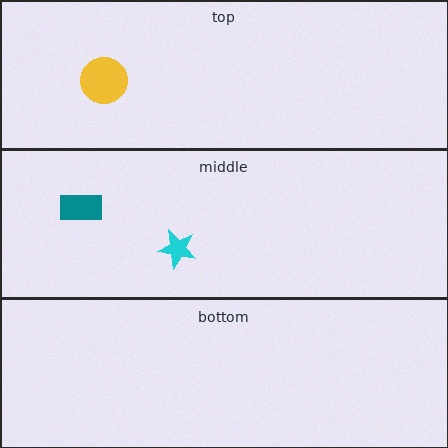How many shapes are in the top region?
1.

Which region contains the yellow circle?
The top region.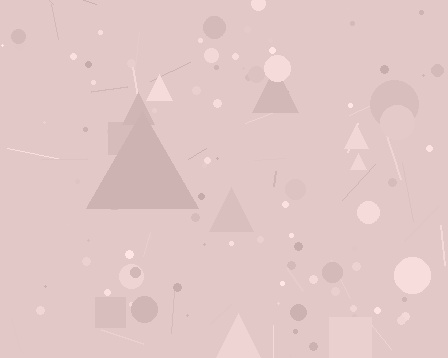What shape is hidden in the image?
A triangle is hidden in the image.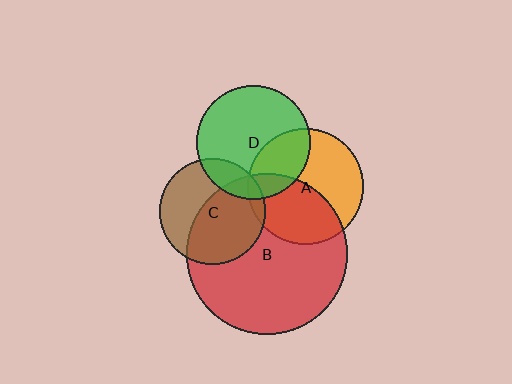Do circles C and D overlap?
Yes.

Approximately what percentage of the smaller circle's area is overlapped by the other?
Approximately 15%.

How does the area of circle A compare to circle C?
Approximately 1.2 times.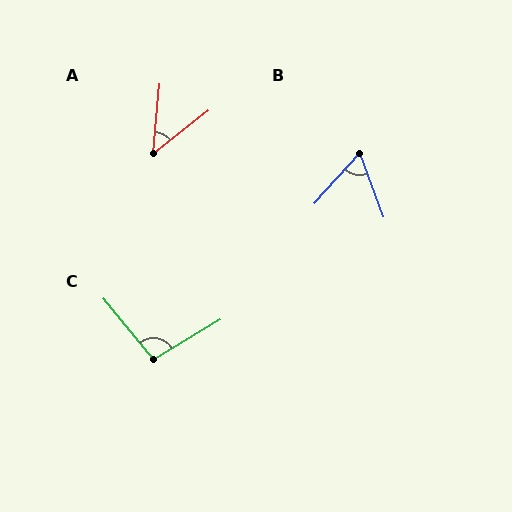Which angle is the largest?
C, at approximately 98 degrees.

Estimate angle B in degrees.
Approximately 62 degrees.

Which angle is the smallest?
A, at approximately 47 degrees.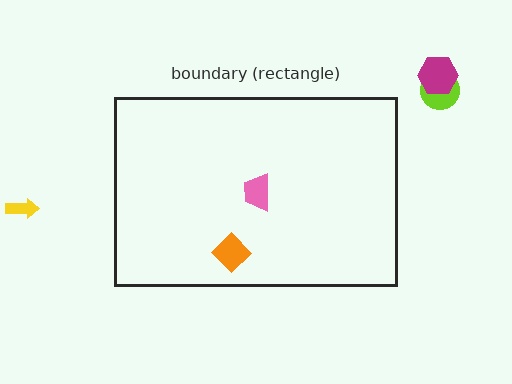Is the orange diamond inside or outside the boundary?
Inside.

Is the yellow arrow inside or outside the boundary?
Outside.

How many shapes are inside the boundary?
2 inside, 3 outside.